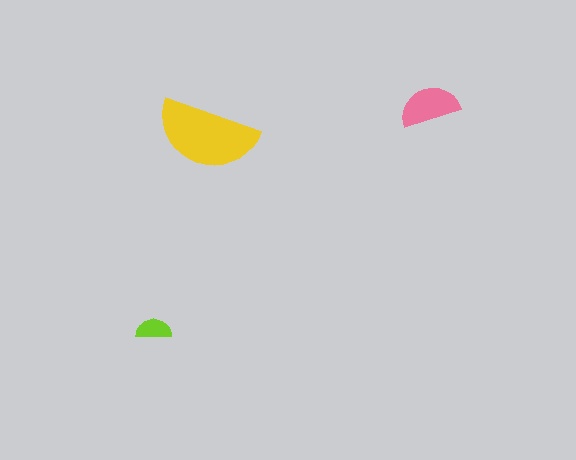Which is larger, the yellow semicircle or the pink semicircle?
The yellow one.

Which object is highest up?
The pink semicircle is topmost.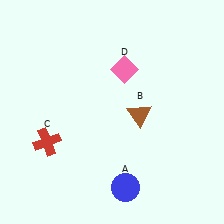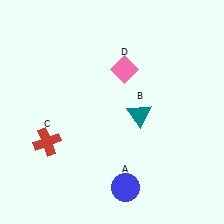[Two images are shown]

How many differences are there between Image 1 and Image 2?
There is 1 difference between the two images.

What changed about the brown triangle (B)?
In Image 1, B is brown. In Image 2, it changed to teal.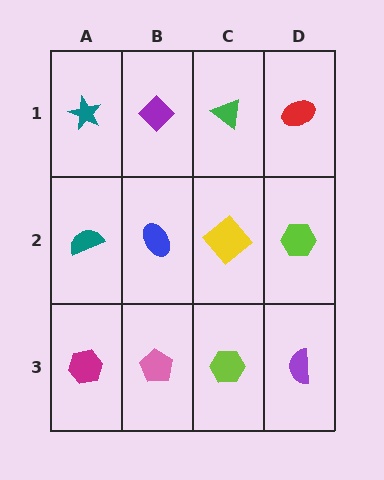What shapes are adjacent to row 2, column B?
A purple diamond (row 1, column B), a pink pentagon (row 3, column B), a teal semicircle (row 2, column A), a yellow diamond (row 2, column C).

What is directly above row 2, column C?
A green triangle.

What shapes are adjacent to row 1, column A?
A teal semicircle (row 2, column A), a purple diamond (row 1, column B).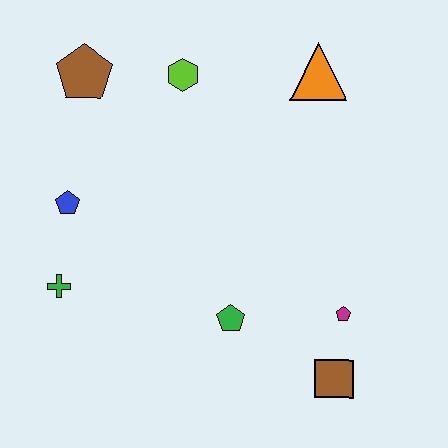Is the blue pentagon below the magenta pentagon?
No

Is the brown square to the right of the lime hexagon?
Yes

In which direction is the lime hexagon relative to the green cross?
The lime hexagon is above the green cross.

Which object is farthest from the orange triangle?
The green cross is farthest from the orange triangle.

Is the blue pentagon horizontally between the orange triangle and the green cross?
Yes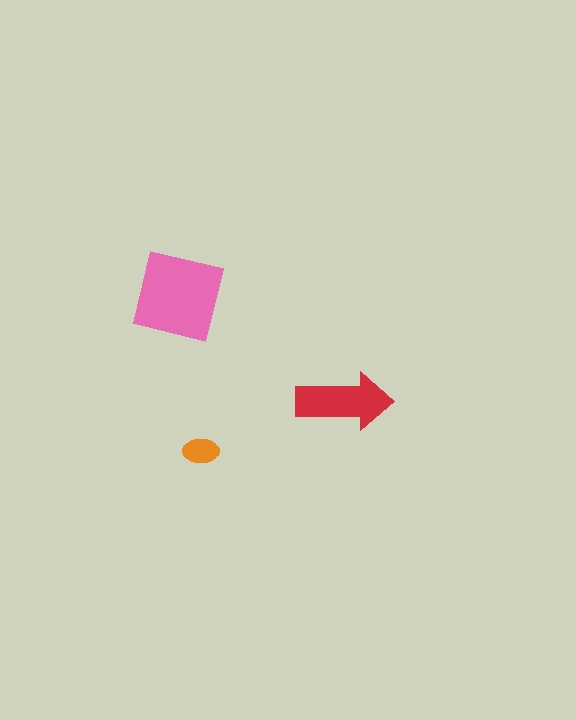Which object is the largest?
The pink square.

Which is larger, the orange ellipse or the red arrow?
The red arrow.